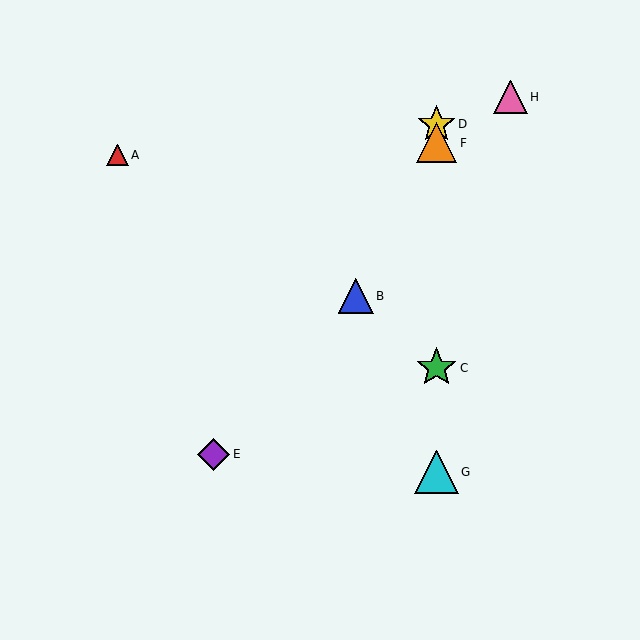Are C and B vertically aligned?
No, C is at x≈437 and B is at x≈356.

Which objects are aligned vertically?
Objects C, D, F, G are aligned vertically.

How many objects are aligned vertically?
4 objects (C, D, F, G) are aligned vertically.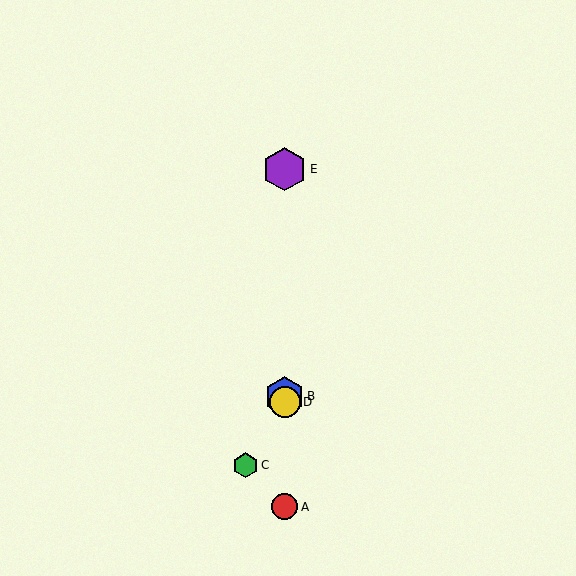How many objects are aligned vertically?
4 objects (A, B, D, E) are aligned vertically.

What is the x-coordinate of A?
Object A is at x≈285.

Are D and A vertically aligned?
Yes, both are at x≈285.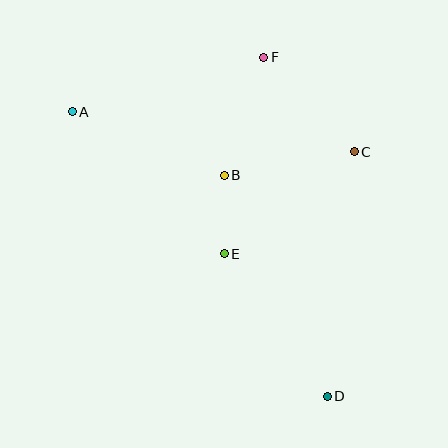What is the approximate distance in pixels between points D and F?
The distance between D and F is approximately 345 pixels.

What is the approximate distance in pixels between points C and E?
The distance between C and E is approximately 165 pixels.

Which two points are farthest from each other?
Points A and D are farthest from each other.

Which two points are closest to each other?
Points B and E are closest to each other.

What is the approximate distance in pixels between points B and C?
The distance between B and C is approximately 132 pixels.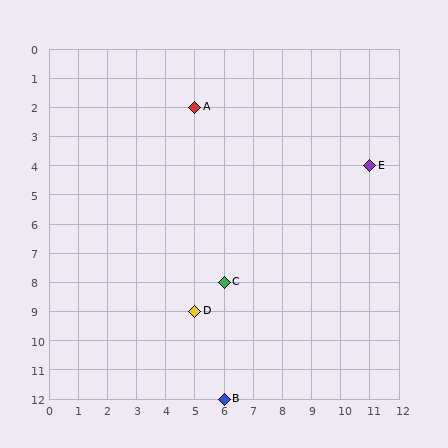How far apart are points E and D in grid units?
Points E and D are 6 columns and 5 rows apart (about 7.8 grid units diagonally).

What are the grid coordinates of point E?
Point E is at grid coordinates (11, 4).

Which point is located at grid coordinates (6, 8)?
Point C is at (6, 8).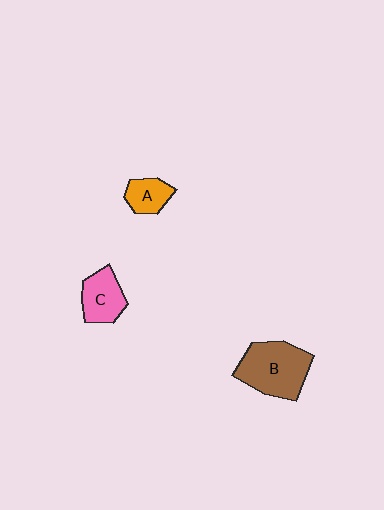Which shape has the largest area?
Shape B (brown).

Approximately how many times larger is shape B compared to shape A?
Approximately 2.4 times.